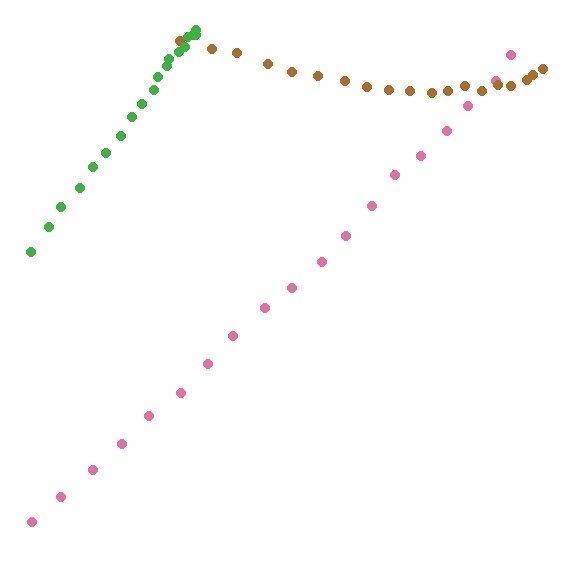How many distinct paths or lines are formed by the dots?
There are 3 distinct paths.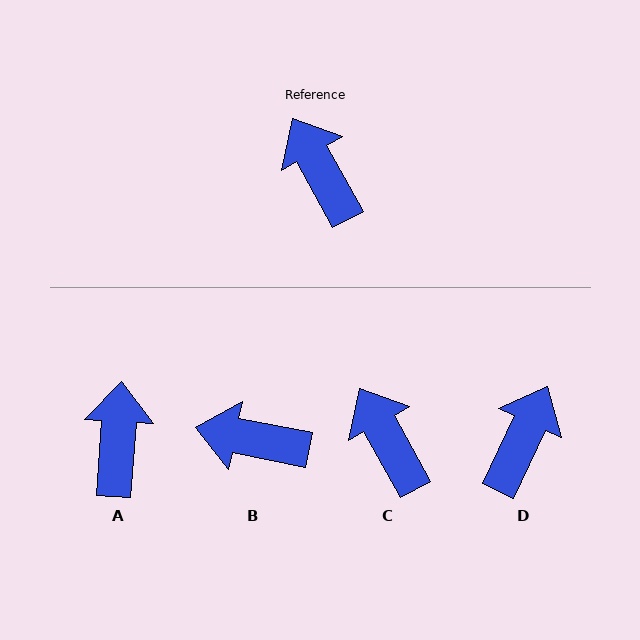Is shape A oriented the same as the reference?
No, it is off by about 33 degrees.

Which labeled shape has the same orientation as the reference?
C.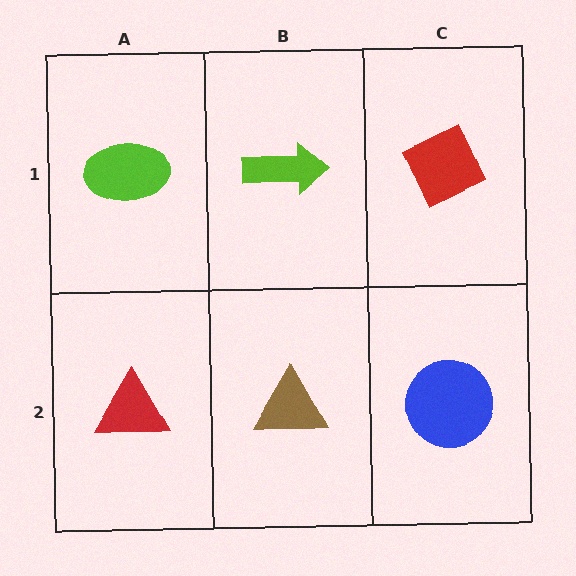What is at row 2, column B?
A brown triangle.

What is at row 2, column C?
A blue circle.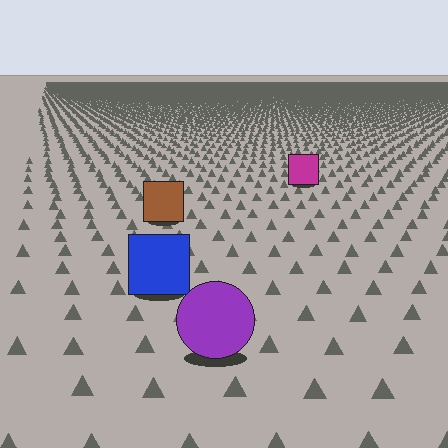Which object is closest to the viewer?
The purple circle is closest. The texture marks near it are larger and more spread out.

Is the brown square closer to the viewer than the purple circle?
No. The purple circle is closer — you can tell from the texture gradient: the ground texture is coarser near it.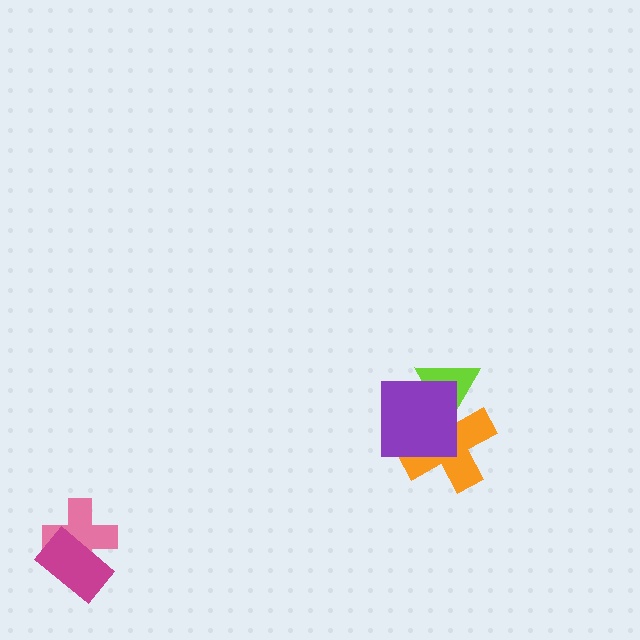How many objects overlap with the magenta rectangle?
1 object overlaps with the magenta rectangle.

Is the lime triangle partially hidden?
Yes, it is partially covered by another shape.